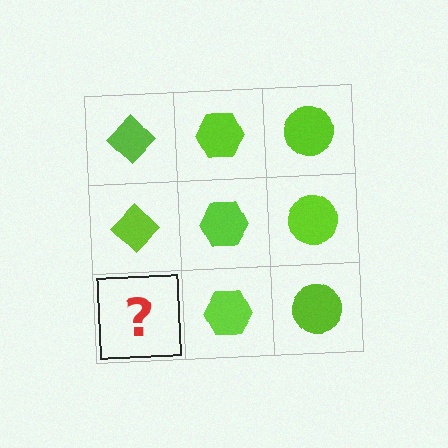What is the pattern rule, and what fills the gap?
The rule is that each column has a consistent shape. The gap should be filled with a lime diamond.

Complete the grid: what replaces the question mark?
The question mark should be replaced with a lime diamond.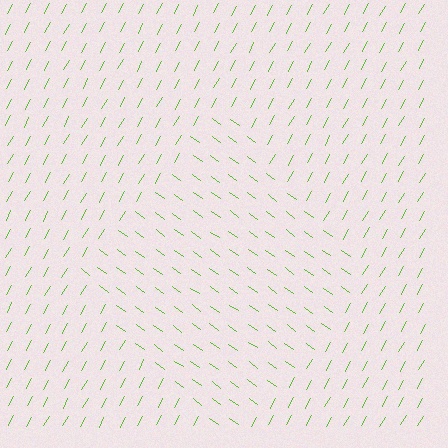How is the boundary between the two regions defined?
The boundary is defined purely by a change in line orientation (approximately 84 degrees difference). All lines are the same color and thickness.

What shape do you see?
I see a diamond.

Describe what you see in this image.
The image is filled with small lime line segments. A diamond region in the image has lines oriented differently from the surrounding lines, creating a visible texture boundary.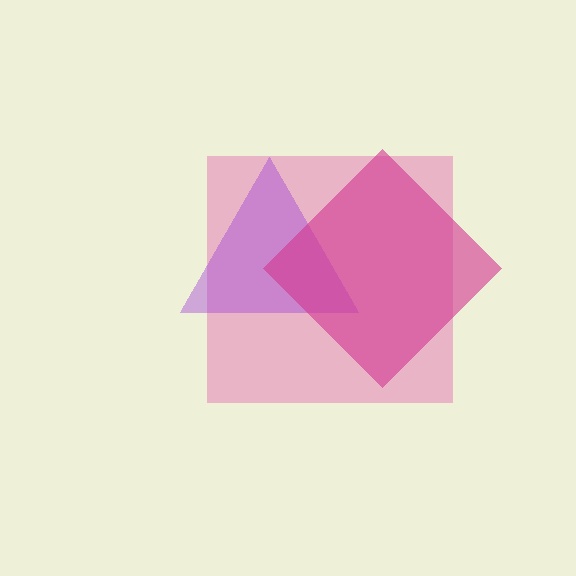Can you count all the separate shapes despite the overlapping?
Yes, there are 3 separate shapes.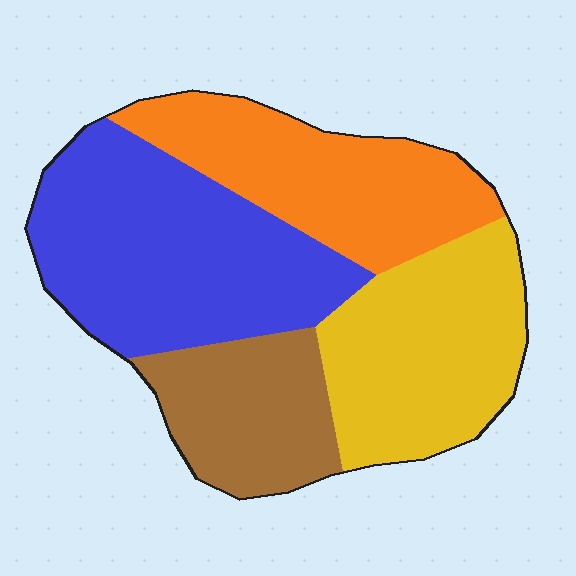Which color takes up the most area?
Blue, at roughly 35%.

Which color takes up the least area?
Brown, at roughly 15%.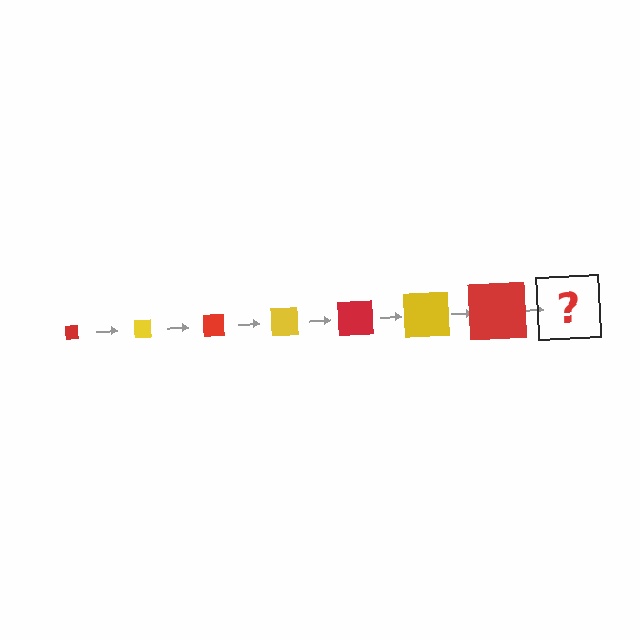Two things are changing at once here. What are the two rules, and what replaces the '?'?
The two rules are that the square grows larger each step and the color cycles through red and yellow. The '?' should be a yellow square, larger than the previous one.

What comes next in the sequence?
The next element should be a yellow square, larger than the previous one.